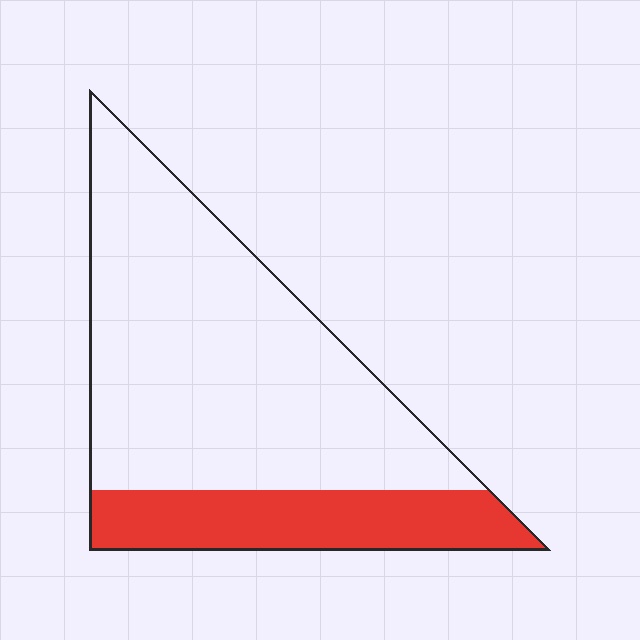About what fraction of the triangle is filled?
About one quarter (1/4).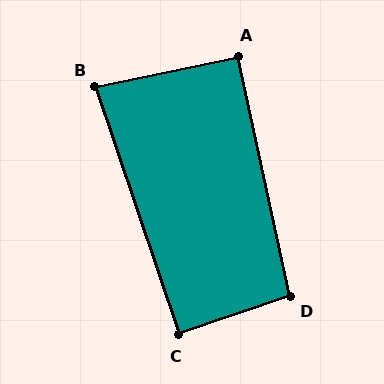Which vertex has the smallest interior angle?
B, at approximately 83 degrees.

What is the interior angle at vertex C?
Approximately 90 degrees (approximately right).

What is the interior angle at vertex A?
Approximately 90 degrees (approximately right).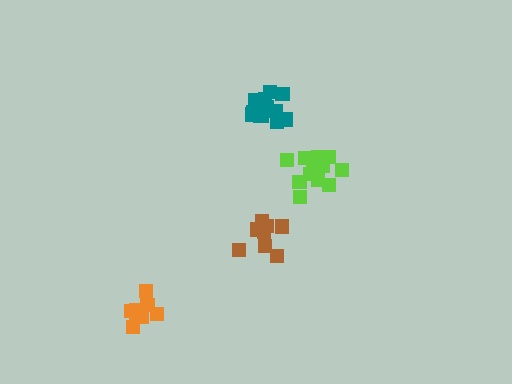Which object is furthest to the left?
The orange cluster is leftmost.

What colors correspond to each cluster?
The clusters are colored: lime, teal, orange, brown.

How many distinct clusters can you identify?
There are 4 distinct clusters.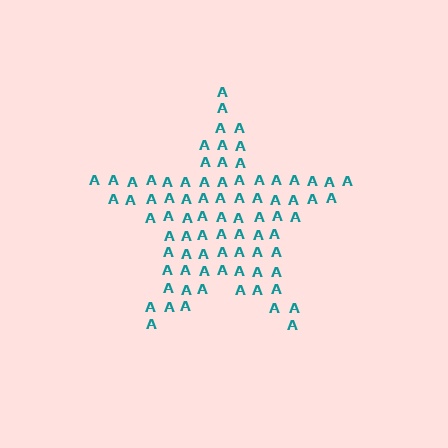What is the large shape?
The large shape is a star.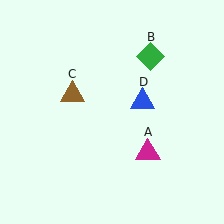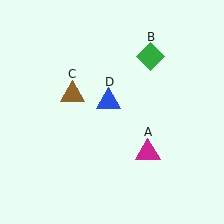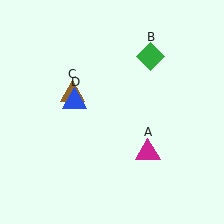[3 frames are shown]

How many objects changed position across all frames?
1 object changed position: blue triangle (object D).